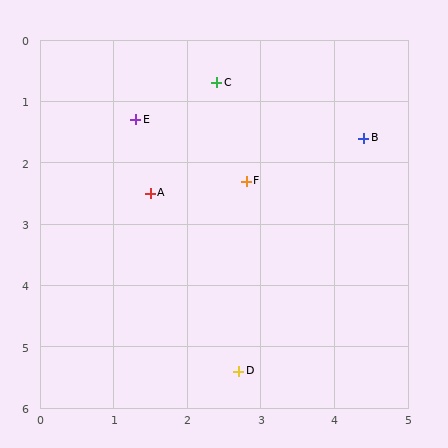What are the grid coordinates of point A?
Point A is at approximately (1.5, 2.5).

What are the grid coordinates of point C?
Point C is at approximately (2.4, 0.7).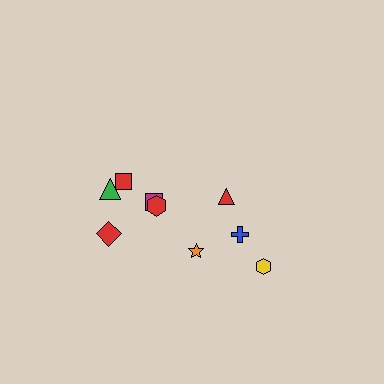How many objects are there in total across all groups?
There are 9 objects.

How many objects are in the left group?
There are 6 objects.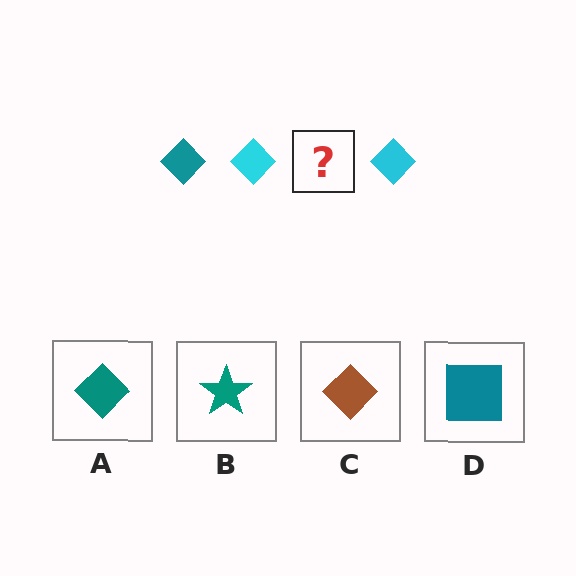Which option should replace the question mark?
Option A.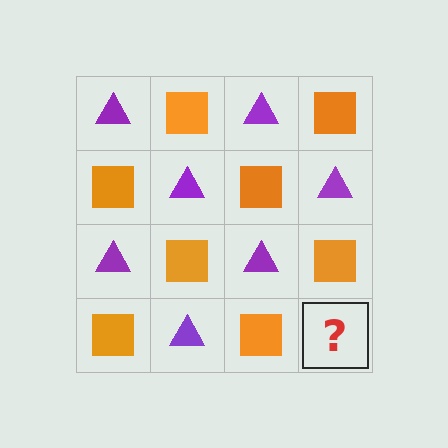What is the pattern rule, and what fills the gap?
The rule is that it alternates purple triangle and orange square in a checkerboard pattern. The gap should be filled with a purple triangle.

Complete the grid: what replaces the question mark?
The question mark should be replaced with a purple triangle.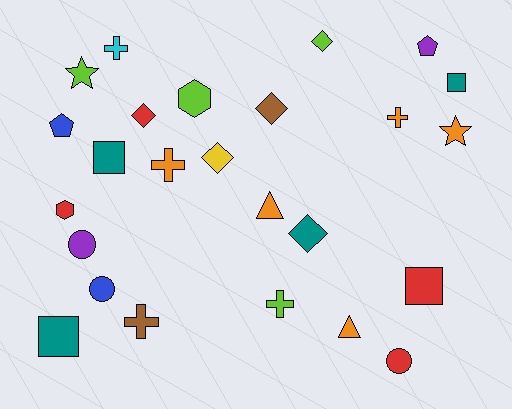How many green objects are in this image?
There are no green objects.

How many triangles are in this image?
There are 2 triangles.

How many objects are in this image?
There are 25 objects.